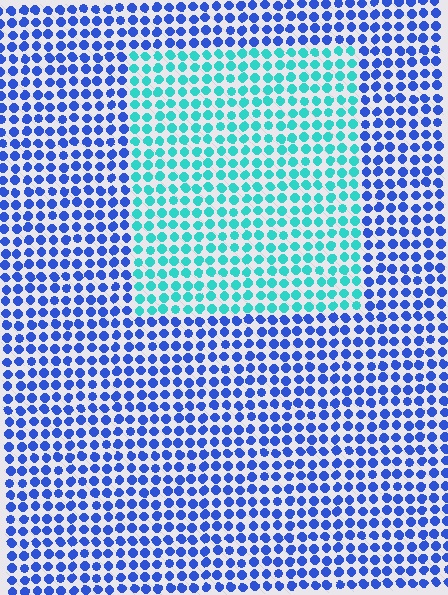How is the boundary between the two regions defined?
The boundary is defined purely by a slight shift in hue (about 52 degrees). Spacing, size, and orientation are identical on both sides.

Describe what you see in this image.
The image is filled with small blue elements in a uniform arrangement. A rectangle-shaped region is visible where the elements are tinted to a slightly different hue, forming a subtle color boundary.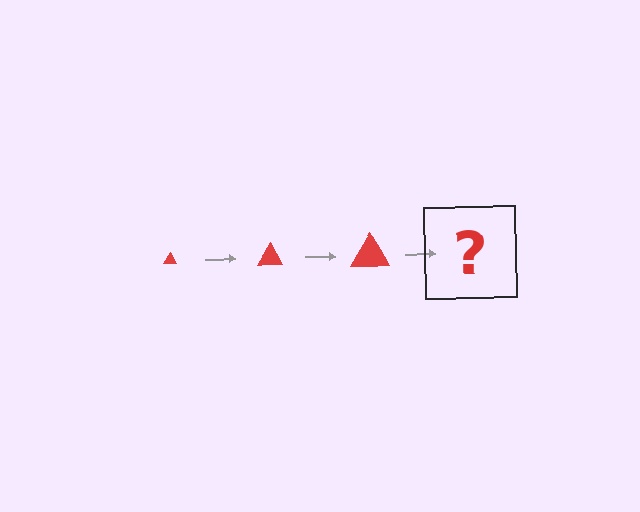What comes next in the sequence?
The next element should be a red triangle, larger than the previous one.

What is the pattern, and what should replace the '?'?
The pattern is that the triangle gets progressively larger each step. The '?' should be a red triangle, larger than the previous one.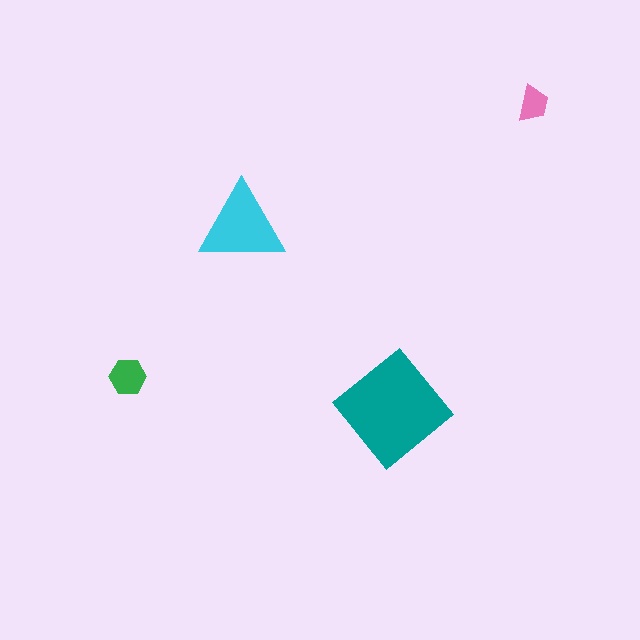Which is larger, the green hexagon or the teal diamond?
The teal diamond.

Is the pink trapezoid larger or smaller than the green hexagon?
Smaller.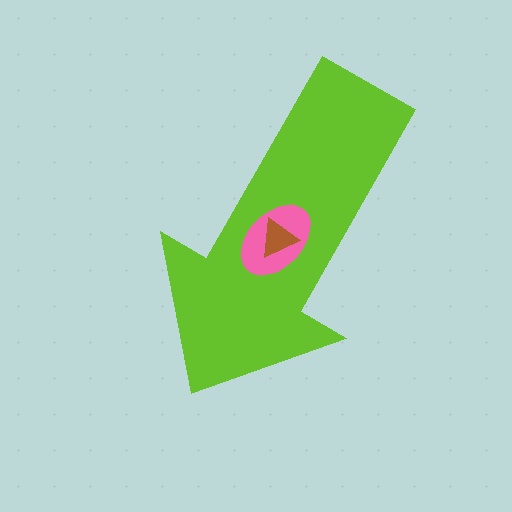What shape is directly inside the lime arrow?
The pink ellipse.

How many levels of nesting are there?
3.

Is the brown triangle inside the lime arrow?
Yes.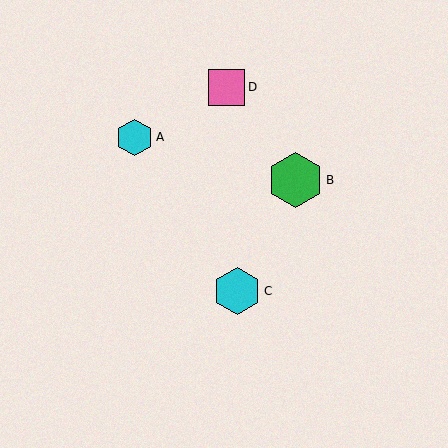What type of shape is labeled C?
Shape C is a cyan hexagon.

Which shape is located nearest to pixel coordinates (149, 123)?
The cyan hexagon (labeled A) at (135, 137) is nearest to that location.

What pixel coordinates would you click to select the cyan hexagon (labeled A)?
Click at (135, 137) to select the cyan hexagon A.